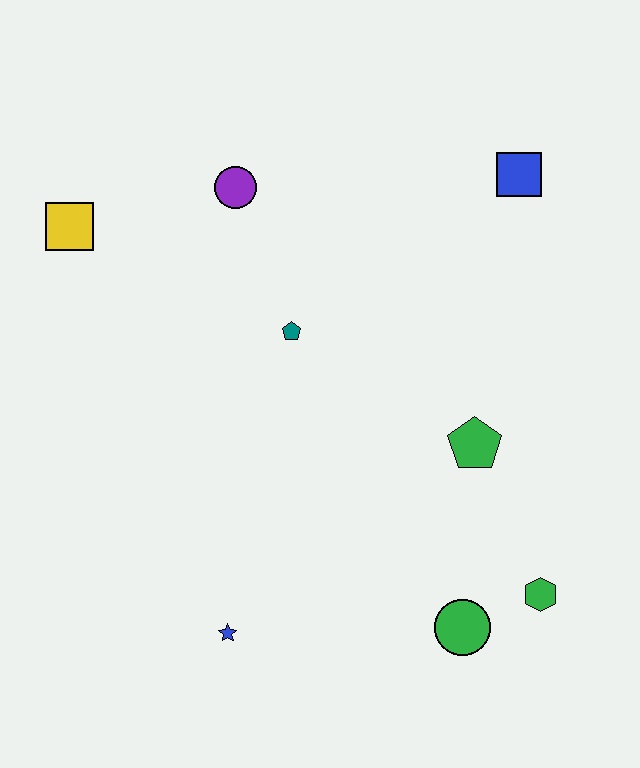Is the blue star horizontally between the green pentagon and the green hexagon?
No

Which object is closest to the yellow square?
The purple circle is closest to the yellow square.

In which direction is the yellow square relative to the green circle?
The yellow square is above the green circle.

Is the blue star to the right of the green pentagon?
No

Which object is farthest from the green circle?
The yellow square is farthest from the green circle.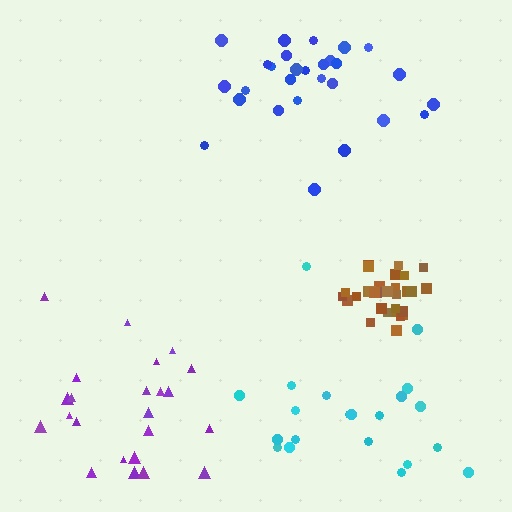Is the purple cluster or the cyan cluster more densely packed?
Purple.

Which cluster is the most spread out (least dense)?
Cyan.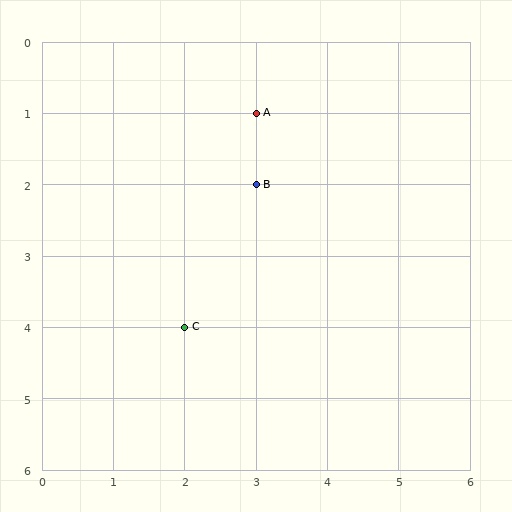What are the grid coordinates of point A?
Point A is at grid coordinates (3, 1).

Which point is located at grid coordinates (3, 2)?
Point B is at (3, 2).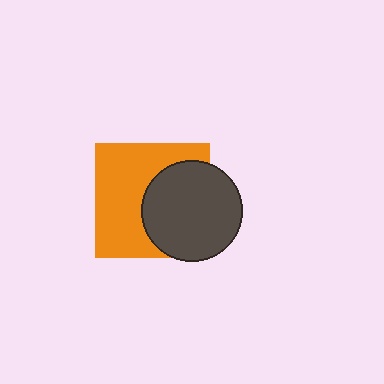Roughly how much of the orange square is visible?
About half of it is visible (roughly 56%).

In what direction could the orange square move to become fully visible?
The orange square could move left. That would shift it out from behind the dark gray circle entirely.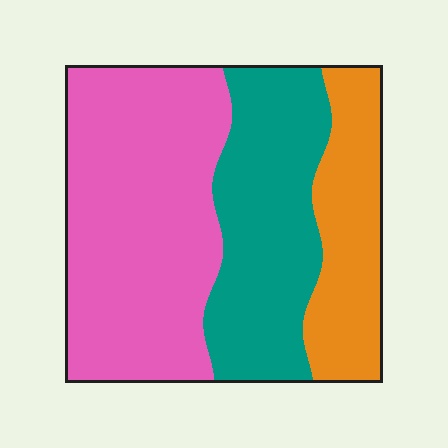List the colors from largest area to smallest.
From largest to smallest: pink, teal, orange.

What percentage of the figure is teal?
Teal takes up about one third (1/3) of the figure.